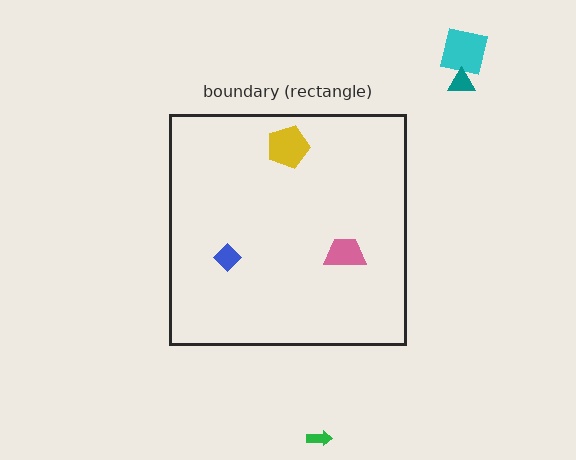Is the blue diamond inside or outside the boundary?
Inside.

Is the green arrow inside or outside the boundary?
Outside.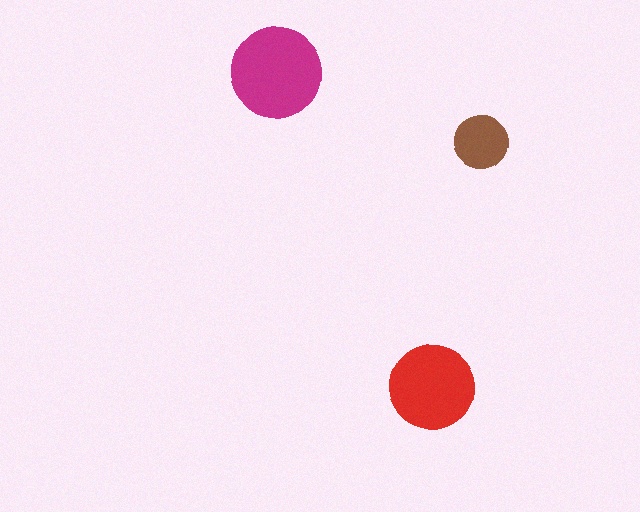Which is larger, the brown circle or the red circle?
The red one.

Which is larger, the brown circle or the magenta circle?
The magenta one.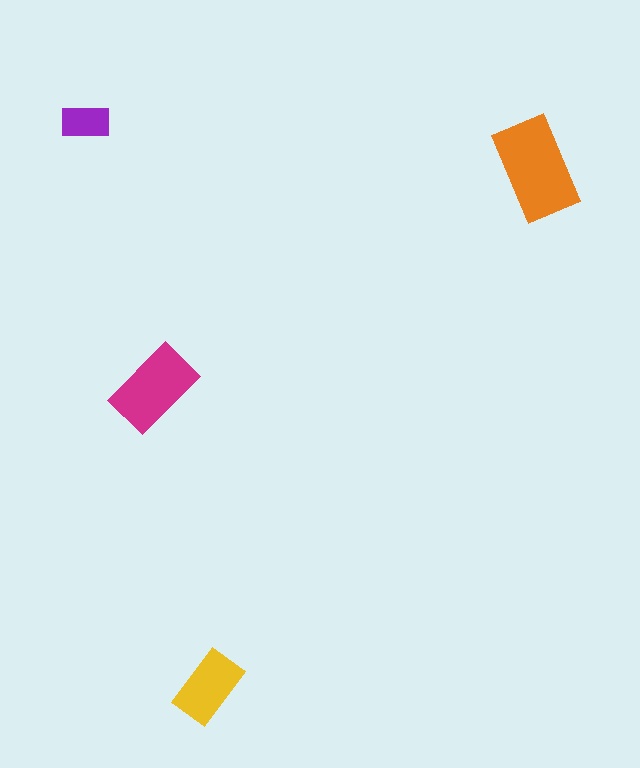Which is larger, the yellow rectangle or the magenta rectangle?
The magenta one.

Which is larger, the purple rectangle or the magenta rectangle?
The magenta one.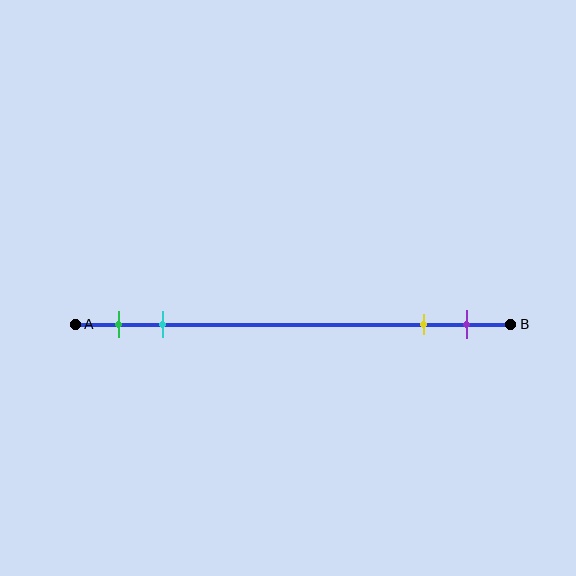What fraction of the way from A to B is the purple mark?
The purple mark is approximately 90% (0.9) of the way from A to B.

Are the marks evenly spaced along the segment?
No, the marks are not evenly spaced.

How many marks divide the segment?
There are 4 marks dividing the segment.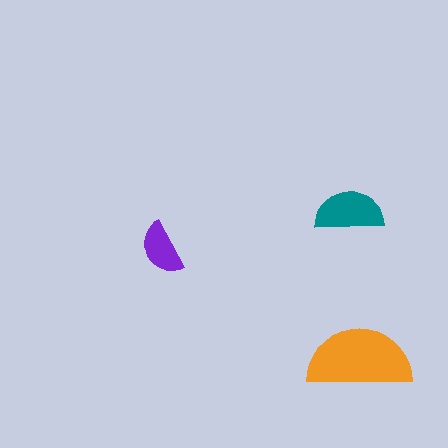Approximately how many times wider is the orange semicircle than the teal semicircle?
About 1.5 times wider.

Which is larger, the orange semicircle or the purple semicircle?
The orange one.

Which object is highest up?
The teal semicircle is topmost.